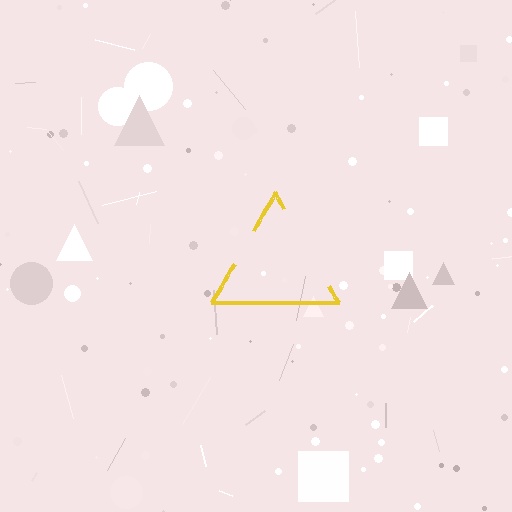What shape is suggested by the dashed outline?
The dashed outline suggests a triangle.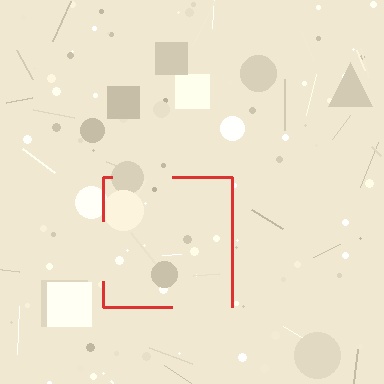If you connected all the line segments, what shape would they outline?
They would outline a square.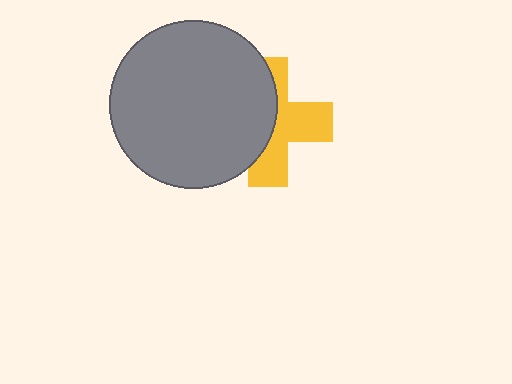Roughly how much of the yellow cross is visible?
About half of it is visible (roughly 51%).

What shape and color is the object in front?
The object in front is a gray circle.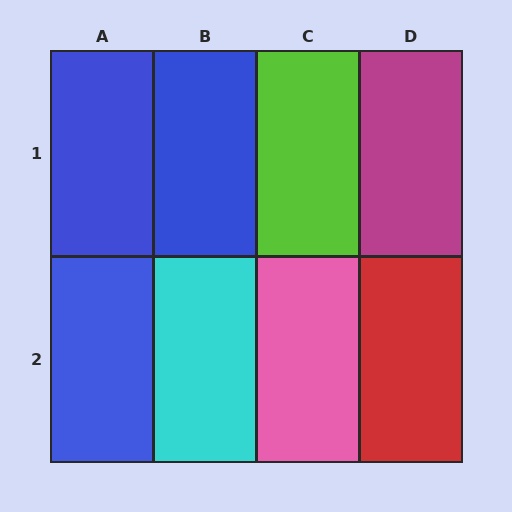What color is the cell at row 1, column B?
Blue.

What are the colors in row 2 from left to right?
Blue, cyan, pink, red.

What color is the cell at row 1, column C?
Lime.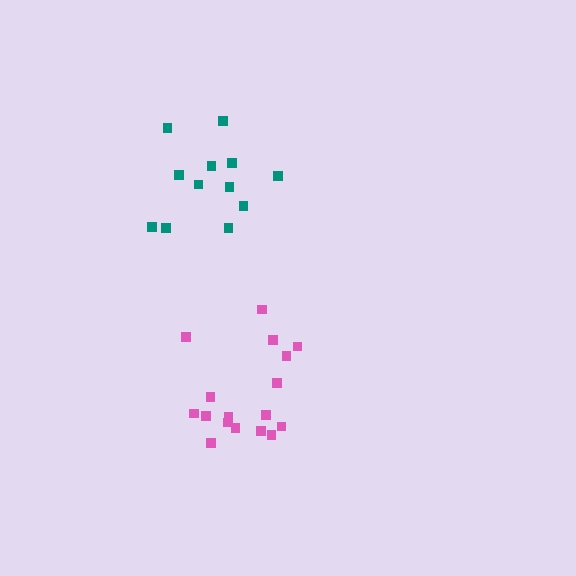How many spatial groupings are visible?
There are 2 spatial groupings.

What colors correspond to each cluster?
The clusters are colored: teal, pink.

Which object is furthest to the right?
The pink cluster is rightmost.